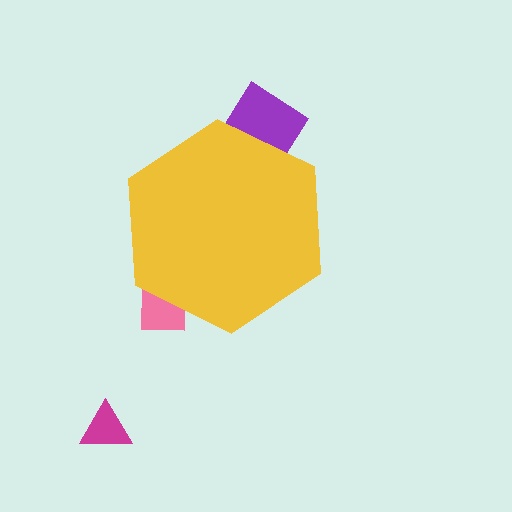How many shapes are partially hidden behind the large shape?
2 shapes are partially hidden.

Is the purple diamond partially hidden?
Yes, the purple diamond is partially hidden behind the yellow hexagon.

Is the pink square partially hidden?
Yes, the pink square is partially hidden behind the yellow hexagon.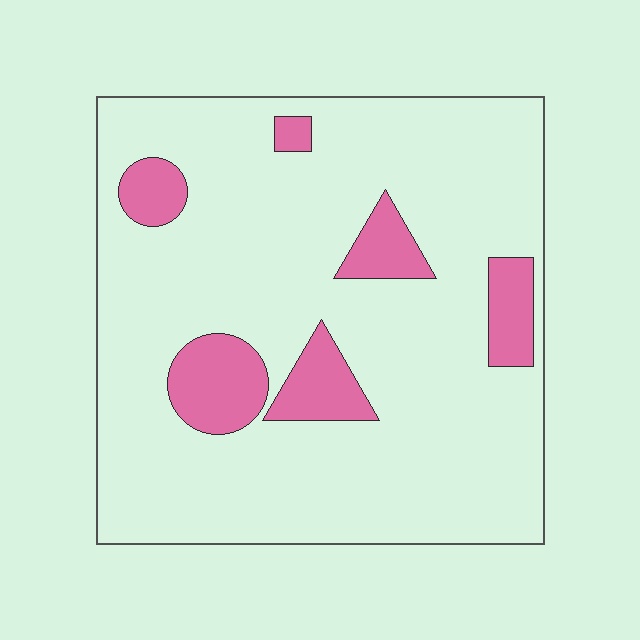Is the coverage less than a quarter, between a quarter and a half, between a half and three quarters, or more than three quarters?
Less than a quarter.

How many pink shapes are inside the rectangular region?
6.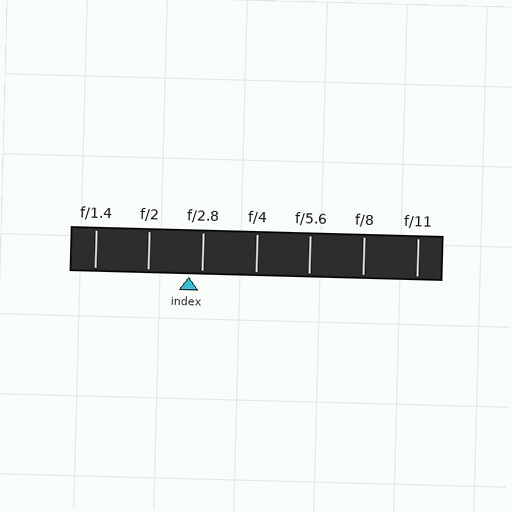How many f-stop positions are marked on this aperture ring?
There are 7 f-stop positions marked.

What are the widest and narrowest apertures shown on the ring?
The widest aperture shown is f/1.4 and the narrowest is f/11.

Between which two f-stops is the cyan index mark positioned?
The index mark is between f/2 and f/2.8.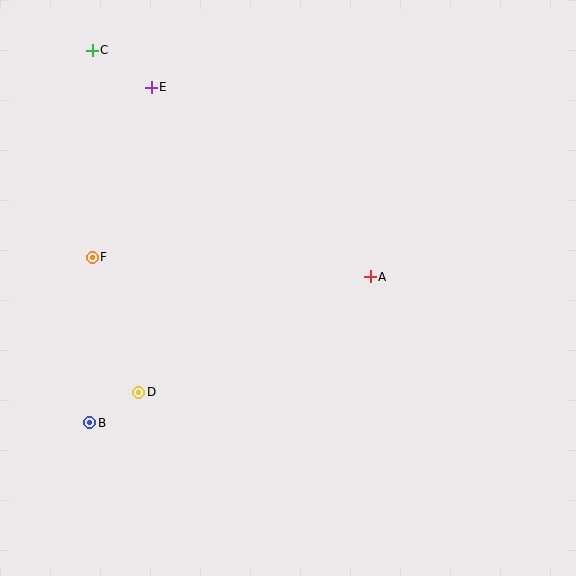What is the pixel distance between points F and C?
The distance between F and C is 207 pixels.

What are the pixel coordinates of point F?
Point F is at (92, 257).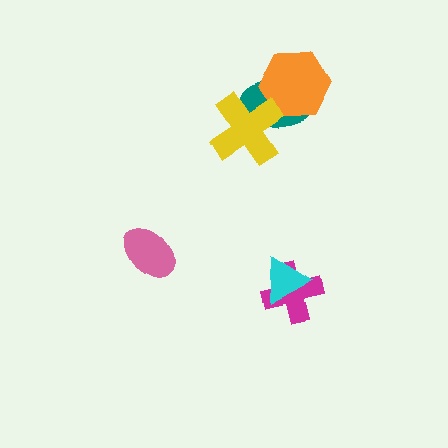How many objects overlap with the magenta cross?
1 object overlaps with the magenta cross.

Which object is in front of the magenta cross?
The cyan triangle is in front of the magenta cross.